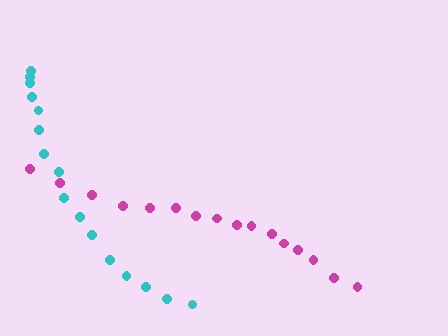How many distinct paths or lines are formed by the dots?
There are 2 distinct paths.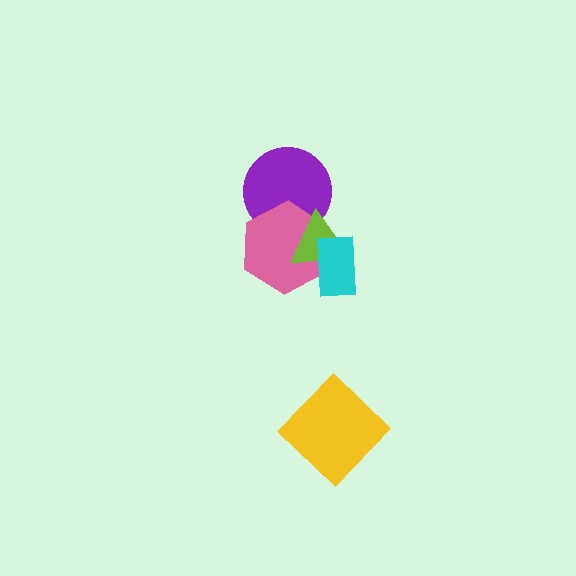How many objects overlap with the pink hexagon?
3 objects overlap with the pink hexagon.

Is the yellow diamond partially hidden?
No, no other shape covers it.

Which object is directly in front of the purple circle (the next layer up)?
The pink hexagon is directly in front of the purple circle.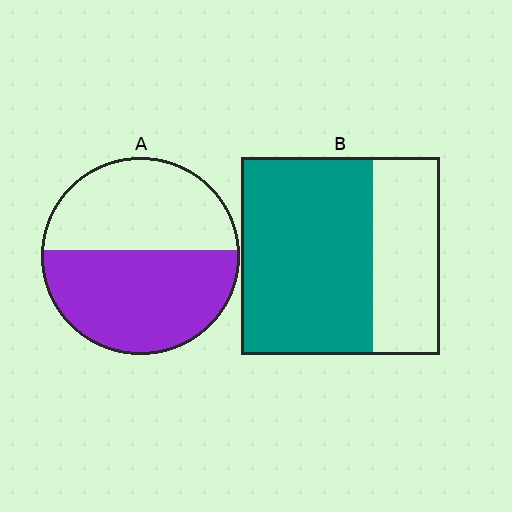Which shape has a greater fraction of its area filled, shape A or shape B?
Shape B.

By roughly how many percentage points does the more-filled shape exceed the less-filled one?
By roughly 10 percentage points (B over A).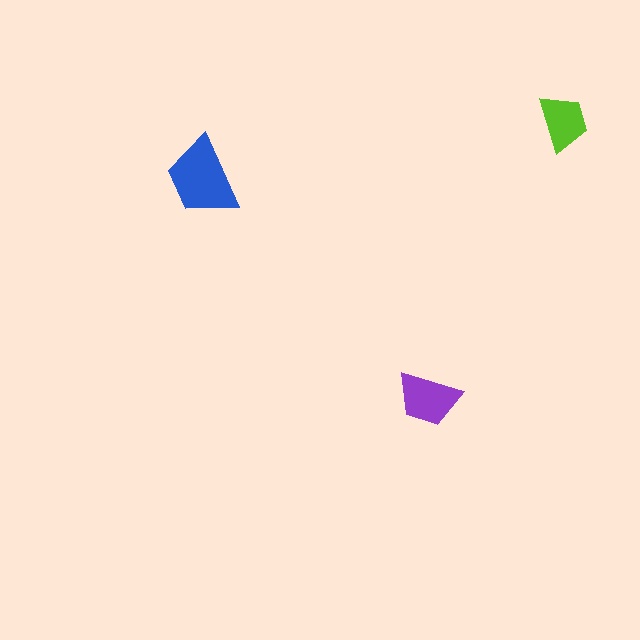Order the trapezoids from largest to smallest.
the blue one, the purple one, the lime one.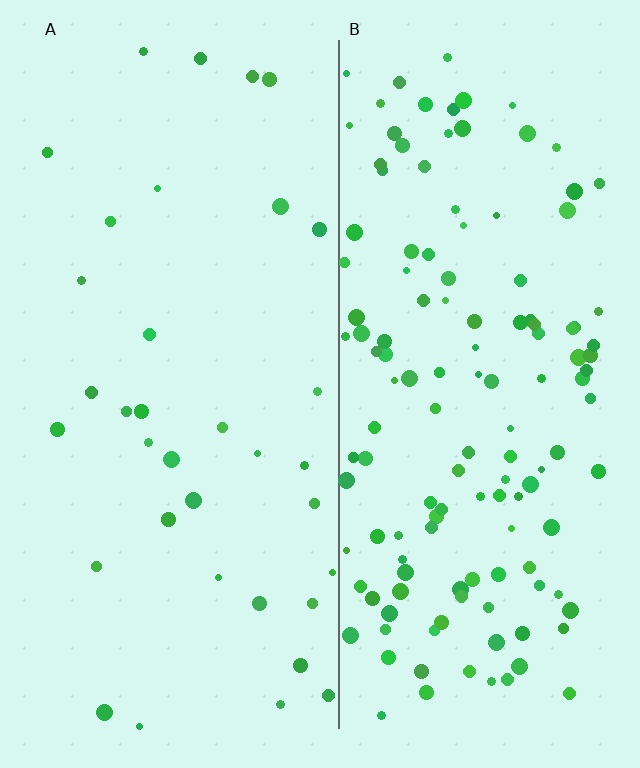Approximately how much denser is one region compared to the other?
Approximately 3.9× — region B over region A.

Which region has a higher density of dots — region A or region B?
B (the right).